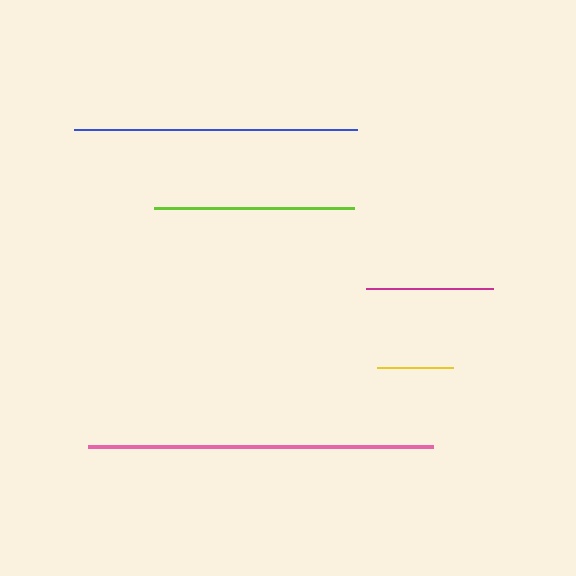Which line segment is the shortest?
The yellow line is the shortest at approximately 76 pixels.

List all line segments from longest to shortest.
From longest to shortest: pink, blue, lime, magenta, yellow.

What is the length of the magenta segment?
The magenta segment is approximately 127 pixels long.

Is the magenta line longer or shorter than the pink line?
The pink line is longer than the magenta line.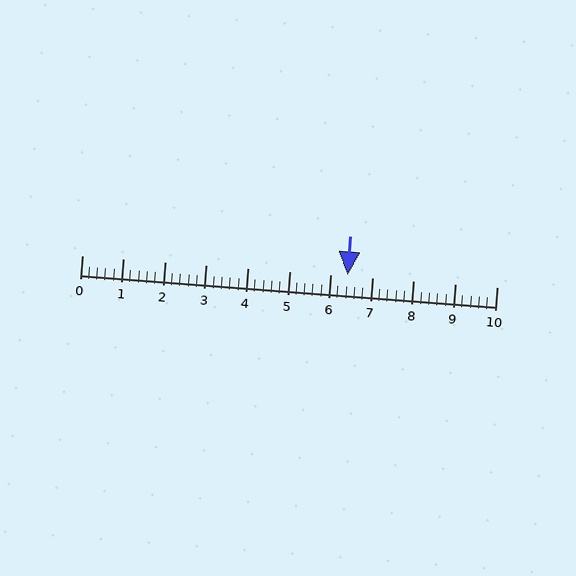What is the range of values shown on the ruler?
The ruler shows values from 0 to 10.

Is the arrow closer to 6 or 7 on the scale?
The arrow is closer to 6.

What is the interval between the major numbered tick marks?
The major tick marks are spaced 1 units apart.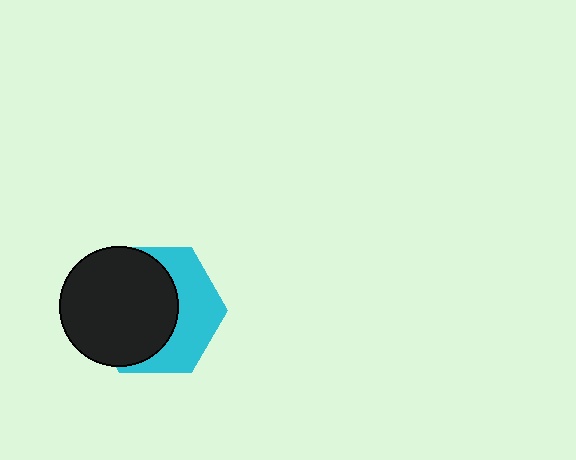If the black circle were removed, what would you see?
You would see the complete cyan hexagon.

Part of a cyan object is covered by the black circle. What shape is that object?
It is a hexagon.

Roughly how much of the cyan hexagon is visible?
A small part of it is visible (roughly 42%).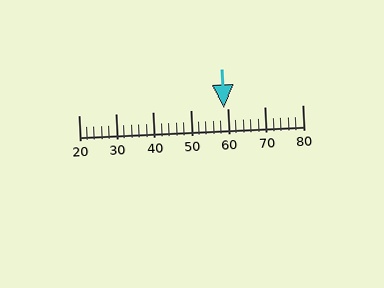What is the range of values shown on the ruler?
The ruler shows values from 20 to 80.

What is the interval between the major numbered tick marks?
The major tick marks are spaced 10 units apart.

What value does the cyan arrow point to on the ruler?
The cyan arrow points to approximately 59.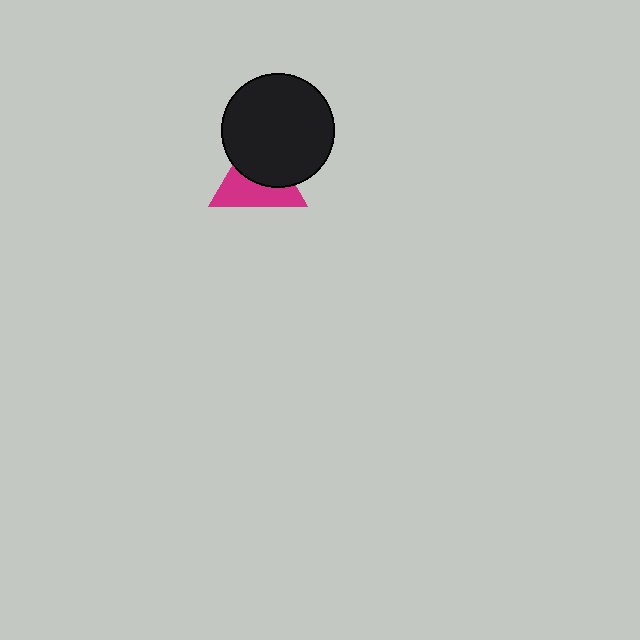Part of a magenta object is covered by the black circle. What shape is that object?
It is a triangle.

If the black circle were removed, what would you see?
You would see the complete magenta triangle.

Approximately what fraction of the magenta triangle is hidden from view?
Roughly 49% of the magenta triangle is hidden behind the black circle.